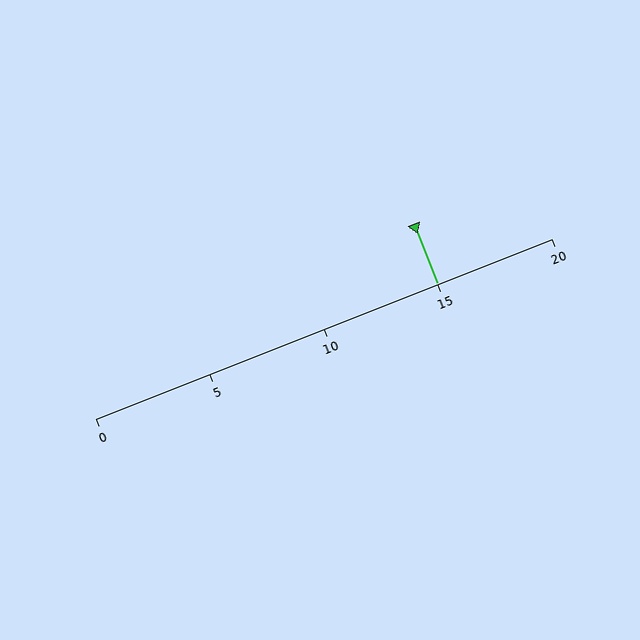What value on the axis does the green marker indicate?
The marker indicates approximately 15.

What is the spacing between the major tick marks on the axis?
The major ticks are spaced 5 apart.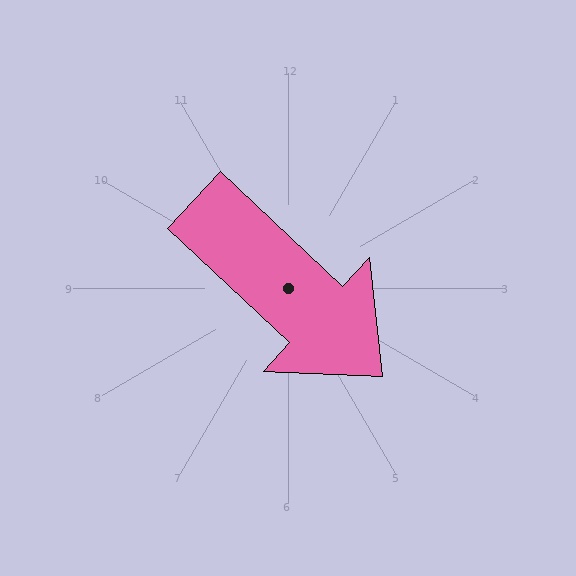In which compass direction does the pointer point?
Southeast.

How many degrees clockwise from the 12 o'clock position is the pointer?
Approximately 133 degrees.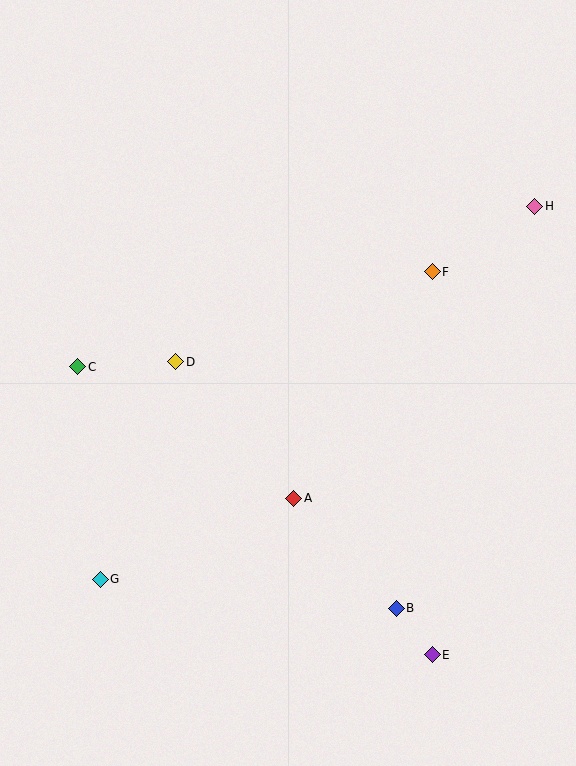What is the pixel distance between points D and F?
The distance between D and F is 271 pixels.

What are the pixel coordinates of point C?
Point C is at (78, 367).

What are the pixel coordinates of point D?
Point D is at (176, 362).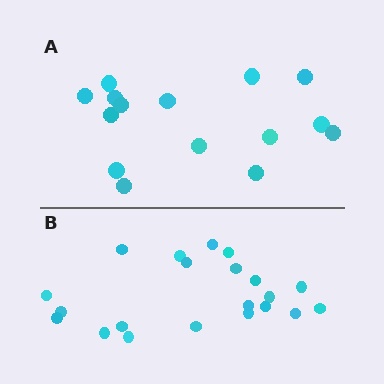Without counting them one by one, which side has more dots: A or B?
Region B (the bottom region) has more dots.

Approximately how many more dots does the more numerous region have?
Region B has about 6 more dots than region A.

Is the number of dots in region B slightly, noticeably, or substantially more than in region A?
Region B has noticeably more, but not dramatically so. The ratio is roughly 1.4 to 1.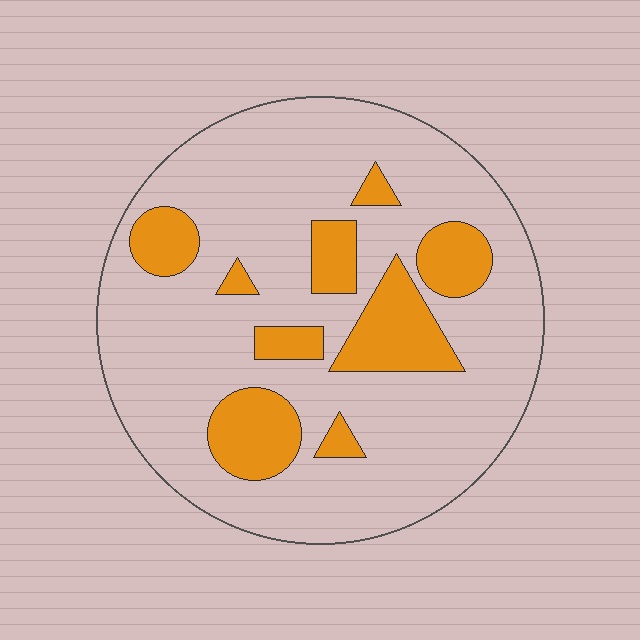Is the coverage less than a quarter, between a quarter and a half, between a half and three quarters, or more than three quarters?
Less than a quarter.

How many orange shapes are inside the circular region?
9.